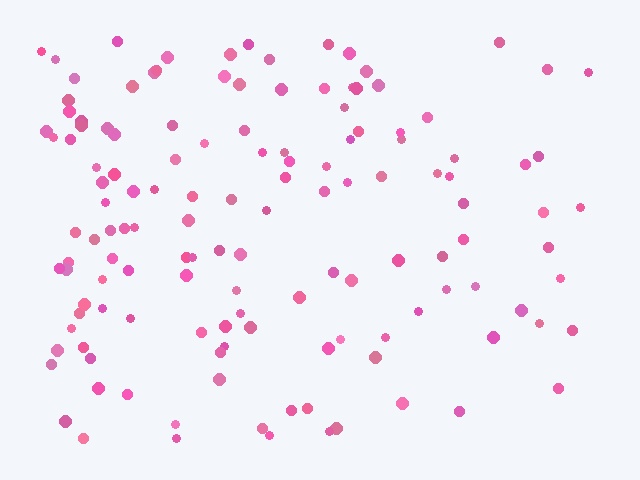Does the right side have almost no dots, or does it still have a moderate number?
Still a moderate number, just noticeably fewer than the left.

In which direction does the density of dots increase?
From right to left, with the left side densest.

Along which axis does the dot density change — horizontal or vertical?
Horizontal.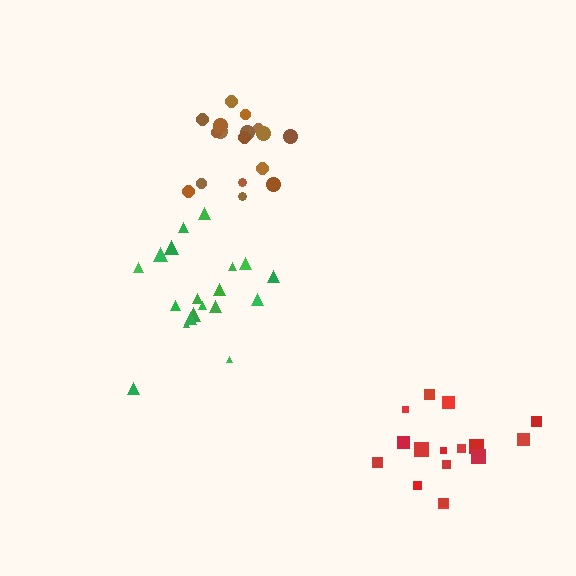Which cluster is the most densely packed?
Brown.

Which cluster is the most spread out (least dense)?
Green.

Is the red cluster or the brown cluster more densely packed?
Brown.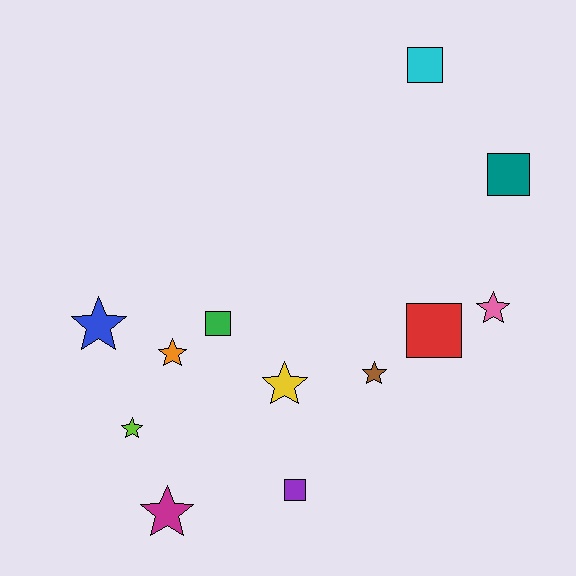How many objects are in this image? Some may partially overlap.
There are 12 objects.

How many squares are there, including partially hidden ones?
There are 5 squares.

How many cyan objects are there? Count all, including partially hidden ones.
There is 1 cyan object.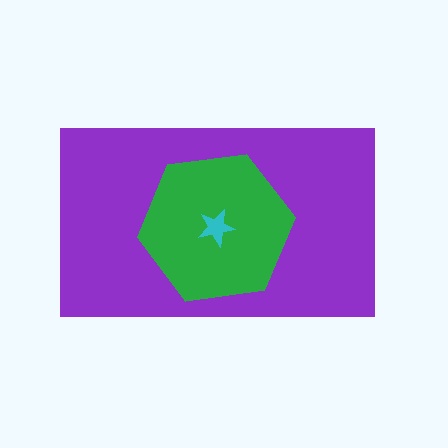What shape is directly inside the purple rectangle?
The green hexagon.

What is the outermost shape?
The purple rectangle.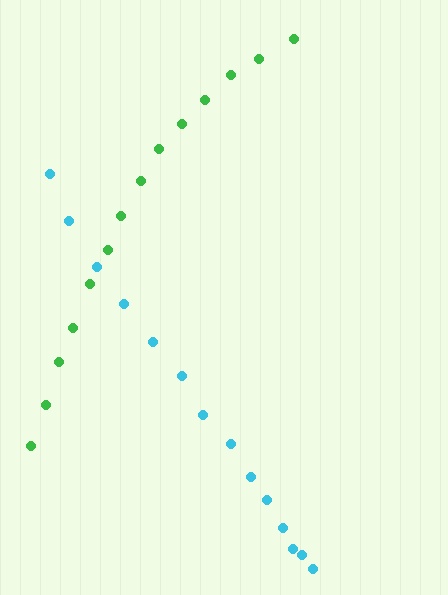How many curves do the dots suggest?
There are 2 distinct paths.